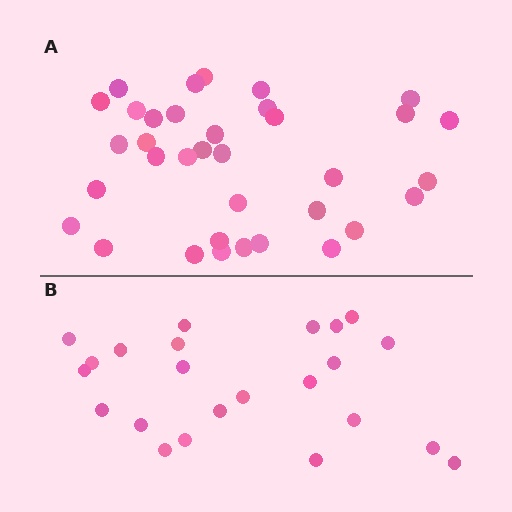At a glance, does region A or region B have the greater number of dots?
Region A (the top region) has more dots.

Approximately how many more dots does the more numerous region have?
Region A has roughly 12 or so more dots than region B.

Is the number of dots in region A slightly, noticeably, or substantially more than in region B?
Region A has substantially more. The ratio is roughly 1.5 to 1.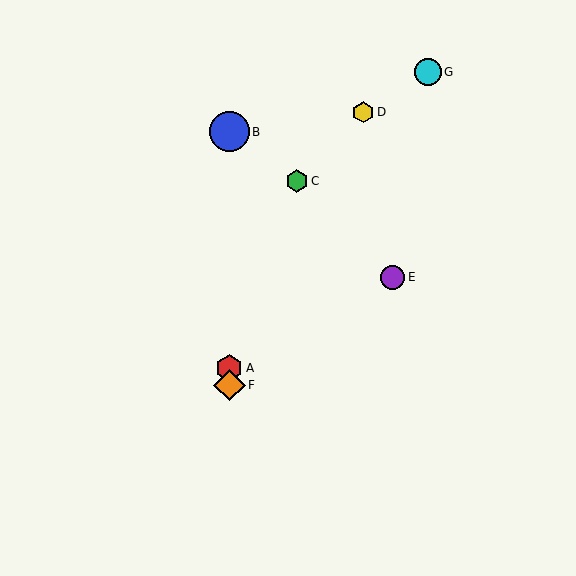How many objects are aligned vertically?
3 objects (A, B, F) are aligned vertically.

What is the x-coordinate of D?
Object D is at x≈363.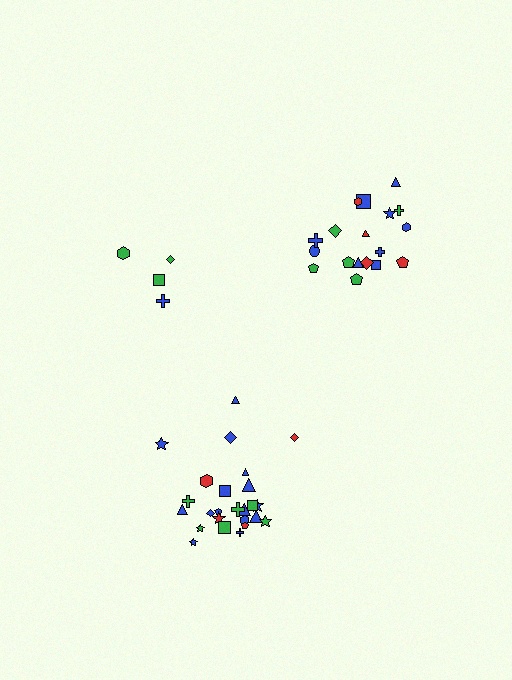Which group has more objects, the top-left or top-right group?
The top-right group.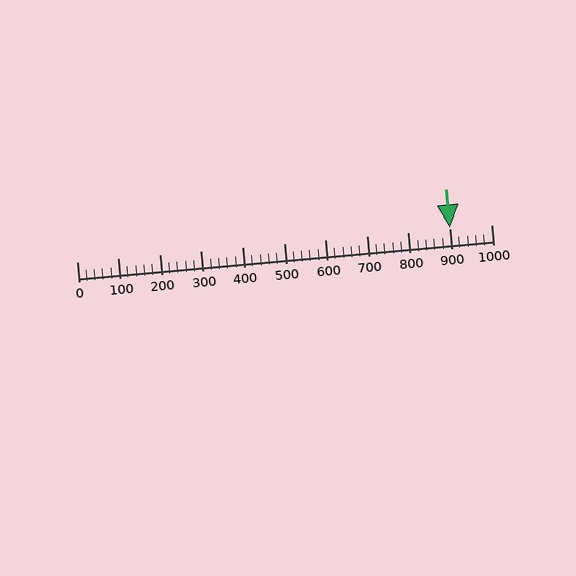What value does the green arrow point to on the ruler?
The green arrow points to approximately 900.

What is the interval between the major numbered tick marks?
The major tick marks are spaced 100 units apart.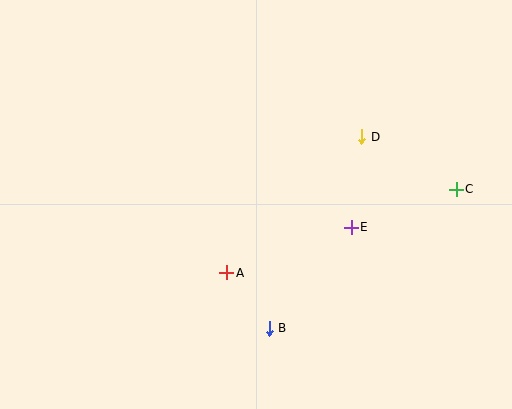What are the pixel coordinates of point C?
Point C is at (456, 189).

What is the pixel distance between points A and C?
The distance between A and C is 244 pixels.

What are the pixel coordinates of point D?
Point D is at (362, 137).